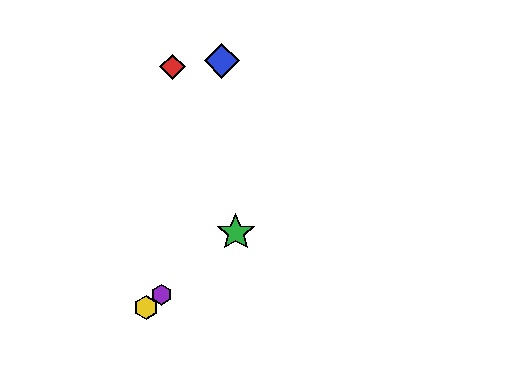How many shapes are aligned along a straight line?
3 shapes (the green star, the yellow hexagon, the purple hexagon) are aligned along a straight line.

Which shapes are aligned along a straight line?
The green star, the yellow hexagon, the purple hexagon are aligned along a straight line.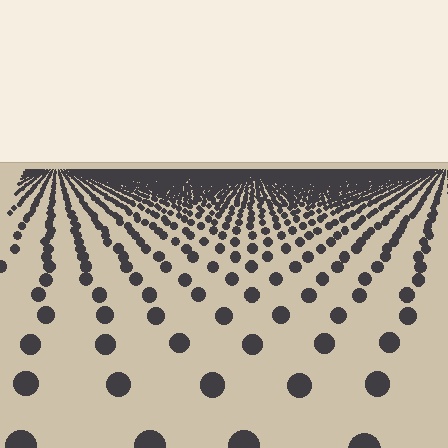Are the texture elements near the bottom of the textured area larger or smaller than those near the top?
Larger. Near the bottom, elements are closer to the viewer and appear at a bigger on-screen size.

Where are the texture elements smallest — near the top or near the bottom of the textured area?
Near the top.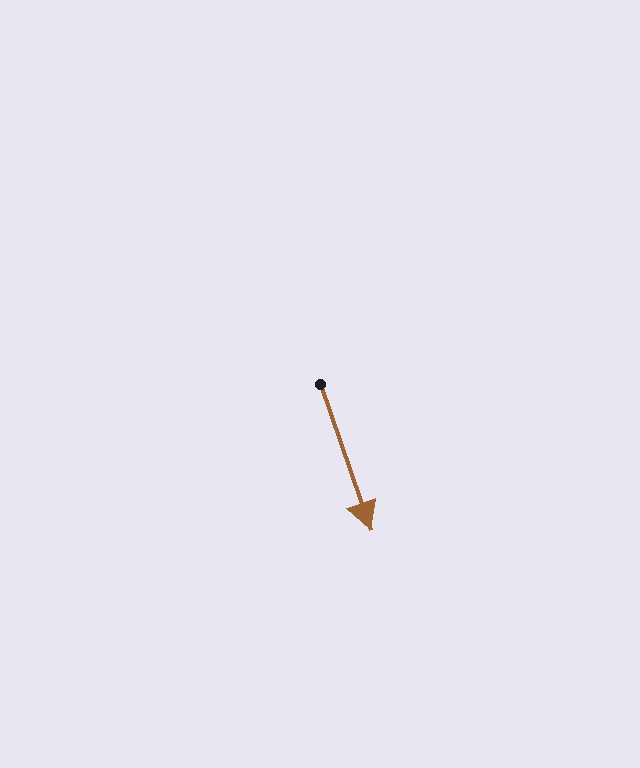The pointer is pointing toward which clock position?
Roughly 5 o'clock.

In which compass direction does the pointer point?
South.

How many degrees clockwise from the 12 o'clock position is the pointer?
Approximately 161 degrees.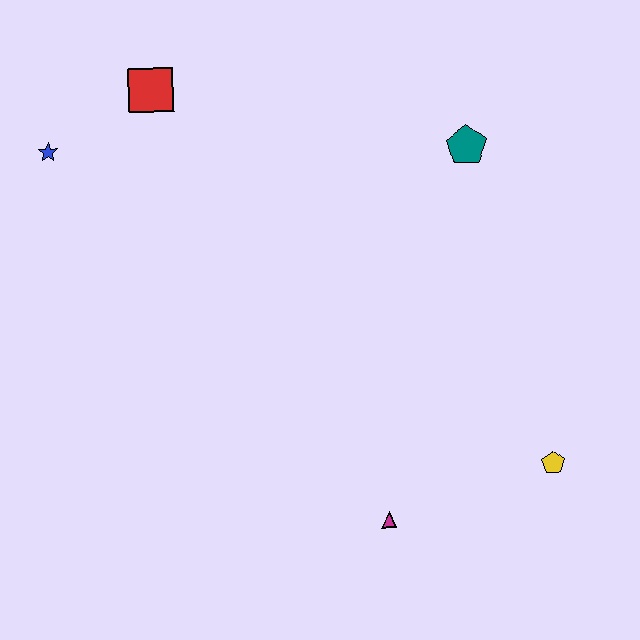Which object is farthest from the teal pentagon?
The blue star is farthest from the teal pentagon.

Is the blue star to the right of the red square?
No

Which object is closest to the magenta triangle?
The yellow pentagon is closest to the magenta triangle.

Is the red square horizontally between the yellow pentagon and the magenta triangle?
No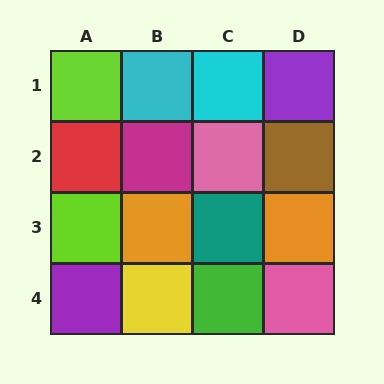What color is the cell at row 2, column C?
Pink.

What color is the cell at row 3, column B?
Orange.